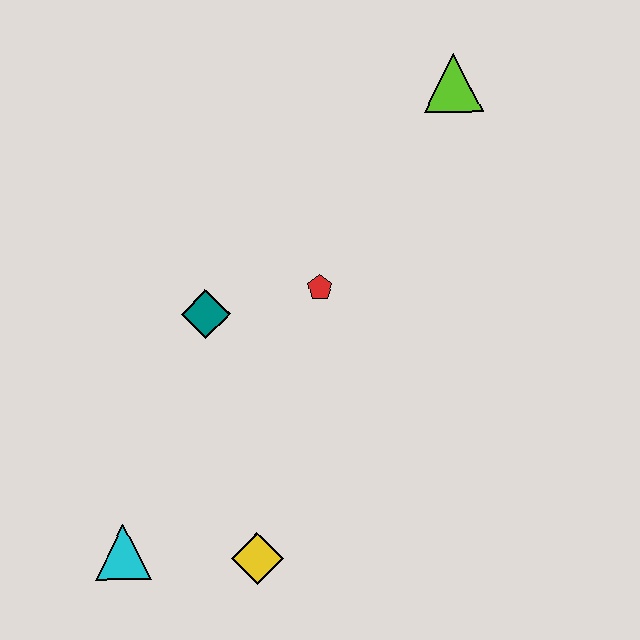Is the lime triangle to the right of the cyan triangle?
Yes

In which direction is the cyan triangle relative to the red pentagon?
The cyan triangle is below the red pentagon.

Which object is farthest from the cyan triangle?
The lime triangle is farthest from the cyan triangle.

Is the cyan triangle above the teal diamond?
No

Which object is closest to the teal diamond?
The red pentagon is closest to the teal diamond.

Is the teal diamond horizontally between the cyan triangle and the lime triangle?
Yes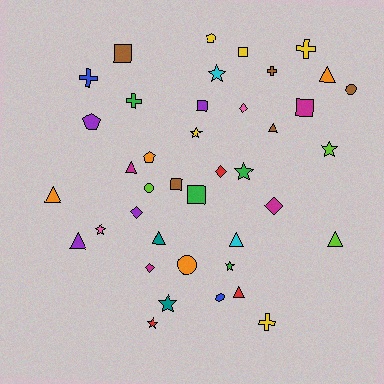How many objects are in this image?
There are 40 objects.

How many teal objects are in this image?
There are 2 teal objects.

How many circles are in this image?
There are 3 circles.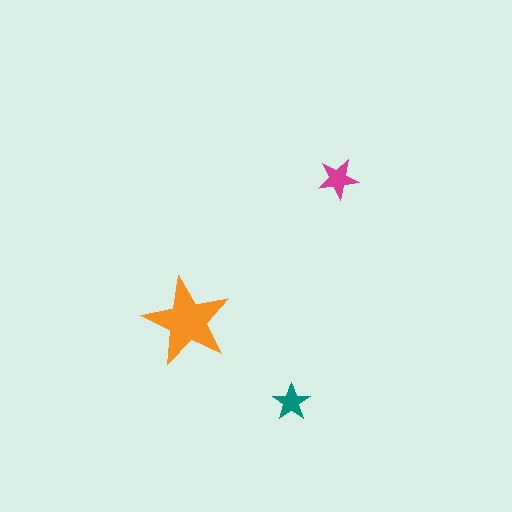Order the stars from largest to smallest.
the orange one, the magenta one, the teal one.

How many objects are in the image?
There are 3 objects in the image.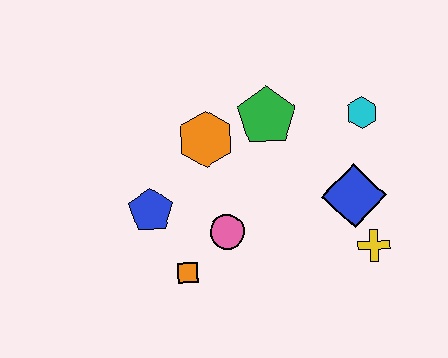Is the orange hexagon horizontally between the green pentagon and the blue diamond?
No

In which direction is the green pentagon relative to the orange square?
The green pentagon is above the orange square.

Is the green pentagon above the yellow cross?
Yes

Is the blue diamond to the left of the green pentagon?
No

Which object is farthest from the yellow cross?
The blue pentagon is farthest from the yellow cross.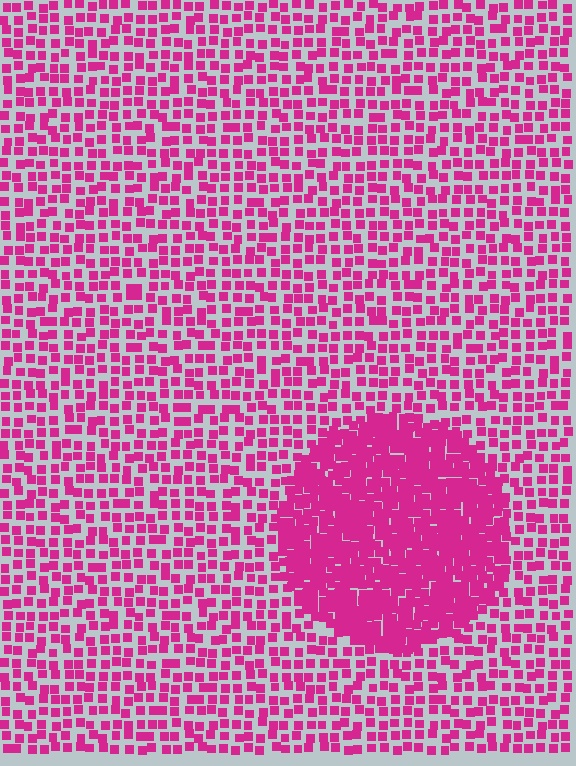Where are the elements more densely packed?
The elements are more densely packed inside the circle boundary.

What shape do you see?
I see a circle.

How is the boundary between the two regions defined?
The boundary is defined by a change in element density (approximately 2.3x ratio). All elements are the same color, size, and shape.